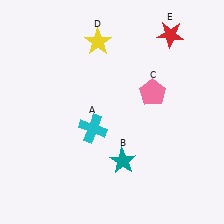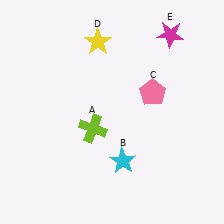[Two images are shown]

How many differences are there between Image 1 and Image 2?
There are 3 differences between the two images.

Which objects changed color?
A changed from cyan to lime. B changed from teal to cyan. E changed from red to magenta.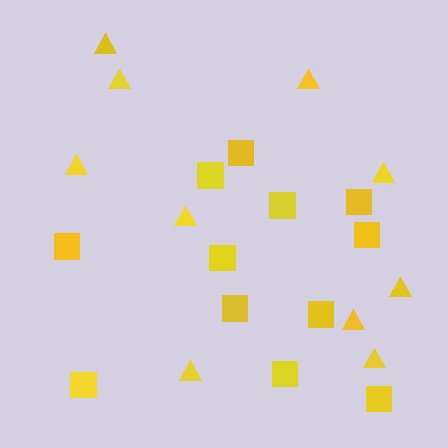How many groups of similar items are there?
There are 2 groups: one group of triangles (10) and one group of squares (12).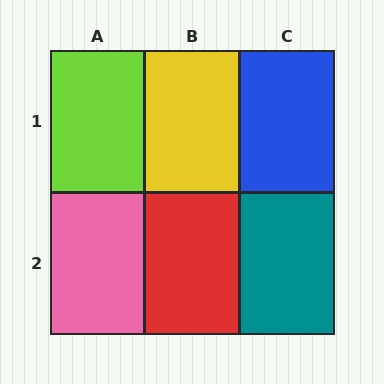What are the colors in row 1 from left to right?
Lime, yellow, blue.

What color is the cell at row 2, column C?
Teal.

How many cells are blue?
1 cell is blue.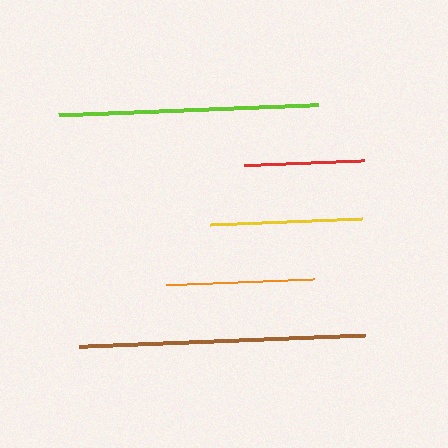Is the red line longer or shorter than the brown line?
The brown line is longer than the red line.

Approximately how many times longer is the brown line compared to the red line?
The brown line is approximately 2.4 times the length of the red line.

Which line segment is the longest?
The brown line is the longest at approximately 286 pixels.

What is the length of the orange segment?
The orange segment is approximately 148 pixels long.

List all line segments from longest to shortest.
From longest to shortest: brown, lime, yellow, orange, red.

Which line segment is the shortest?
The red line is the shortest at approximately 120 pixels.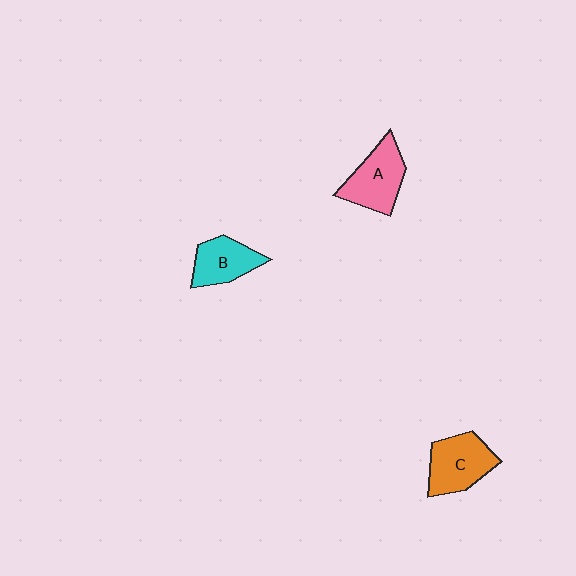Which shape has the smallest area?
Shape B (cyan).